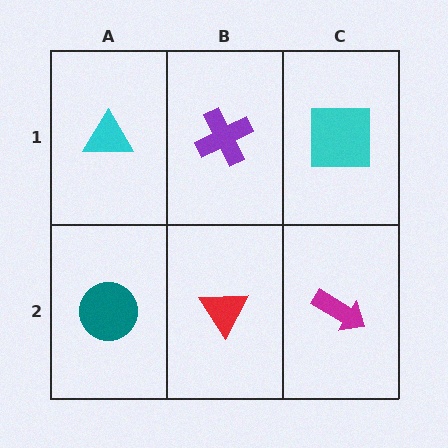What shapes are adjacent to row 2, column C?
A cyan square (row 1, column C), a red triangle (row 2, column B).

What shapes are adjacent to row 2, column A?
A cyan triangle (row 1, column A), a red triangle (row 2, column B).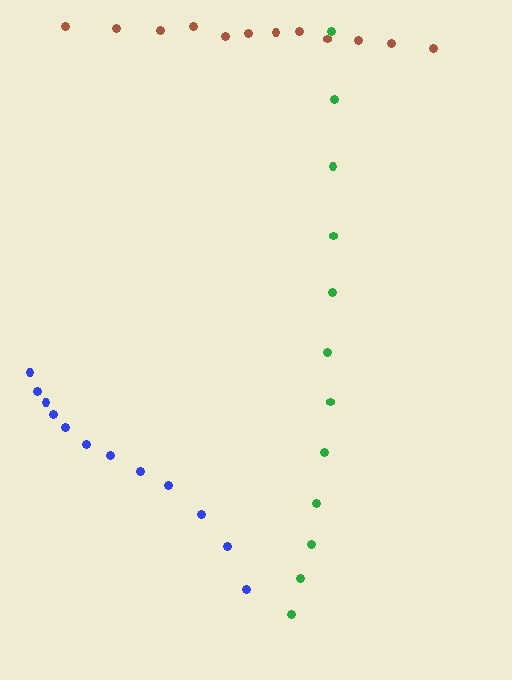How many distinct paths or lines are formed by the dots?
There are 3 distinct paths.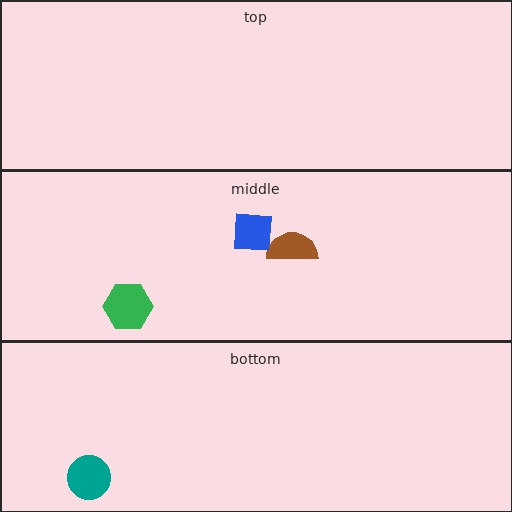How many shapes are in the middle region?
3.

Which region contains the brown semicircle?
The middle region.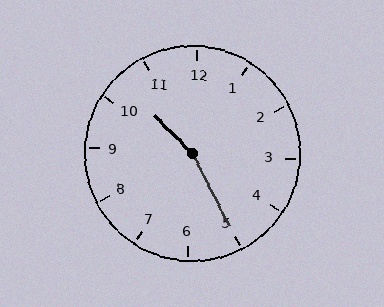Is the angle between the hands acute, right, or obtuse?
It is obtuse.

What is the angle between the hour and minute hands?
Approximately 162 degrees.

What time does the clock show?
10:25.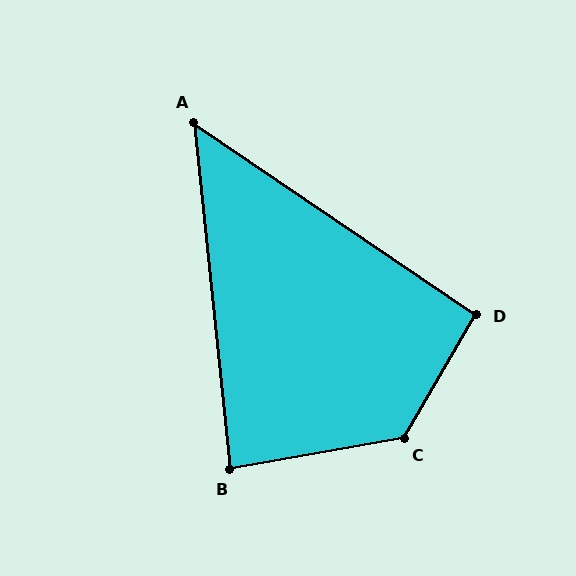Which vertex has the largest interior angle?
C, at approximately 130 degrees.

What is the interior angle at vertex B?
Approximately 86 degrees (approximately right).